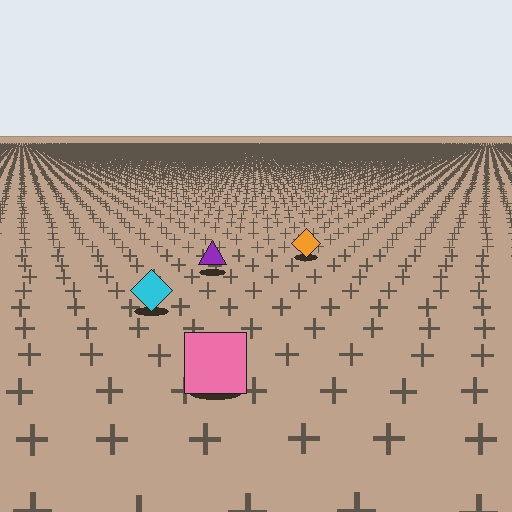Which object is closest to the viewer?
The pink square is closest. The texture marks near it are larger and more spread out.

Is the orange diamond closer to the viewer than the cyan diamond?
No. The cyan diamond is closer — you can tell from the texture gradient: the ground texture is coarser near it.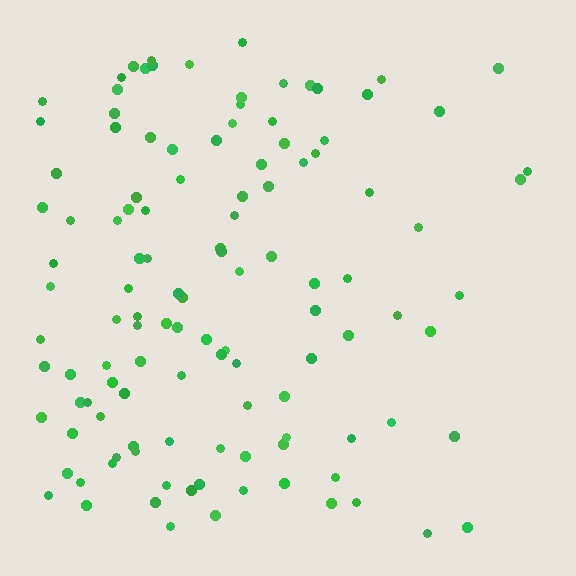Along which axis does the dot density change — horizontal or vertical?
Horizontal.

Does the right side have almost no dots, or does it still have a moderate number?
Still a moderate number, just noticeably fewer than the left.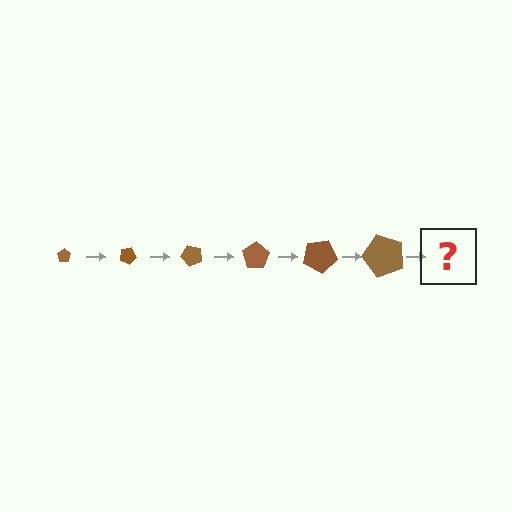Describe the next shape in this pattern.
It should be a pentagon, larger than the previous one and rotated 150 degrees from the start.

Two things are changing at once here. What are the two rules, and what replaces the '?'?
The two rules are that the pentagon grows larger each step and it rotates 25 degrees each step. The '?' should be a pentagon, larger than the previous one and rotated 150 degrees from the start.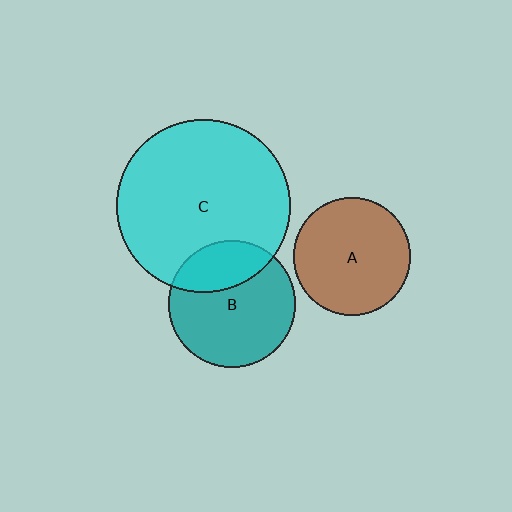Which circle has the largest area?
Circle C (cyan).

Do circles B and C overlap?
Yes.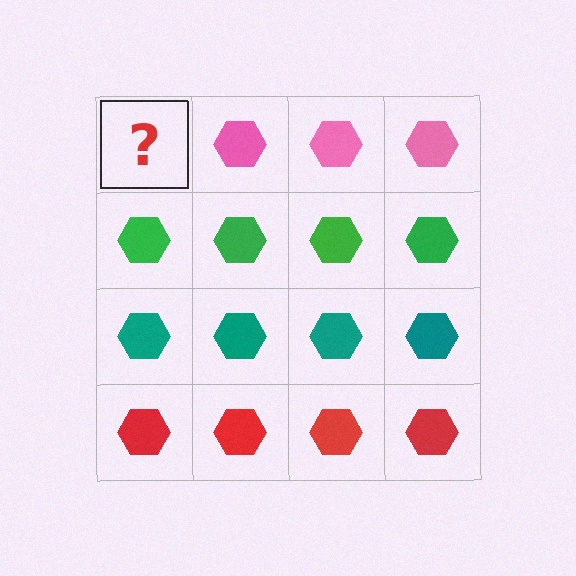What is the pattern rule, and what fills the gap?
The rule is that each row has a consistent color. The gap should be filled with a pink hexagon.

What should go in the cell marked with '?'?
The missing cell should contain a pink hexagon.